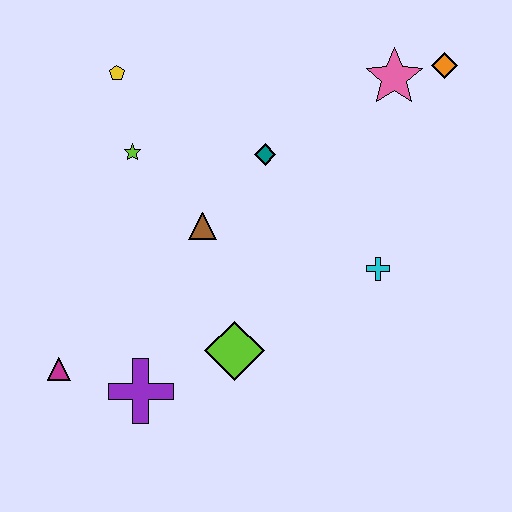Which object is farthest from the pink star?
The magenta triangle is farthest from the pink star.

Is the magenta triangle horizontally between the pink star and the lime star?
No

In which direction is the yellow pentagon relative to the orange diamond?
The yellow pentagon is to the left of the orange diamond.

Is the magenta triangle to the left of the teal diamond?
Yes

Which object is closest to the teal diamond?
The brown triangle is closest to the teal diamond.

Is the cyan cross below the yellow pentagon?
Yes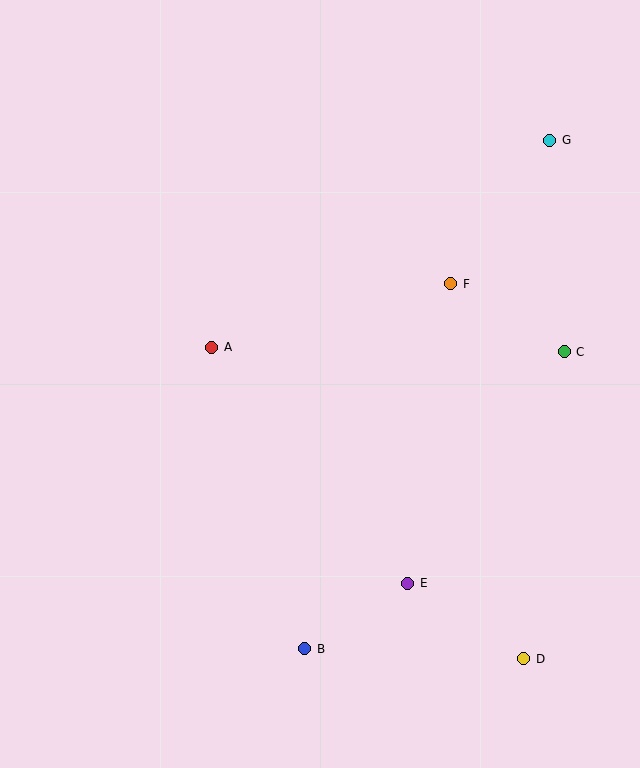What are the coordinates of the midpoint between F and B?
The midpoint between F and B is at (378, 466).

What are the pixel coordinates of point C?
Point C is at (564, 352).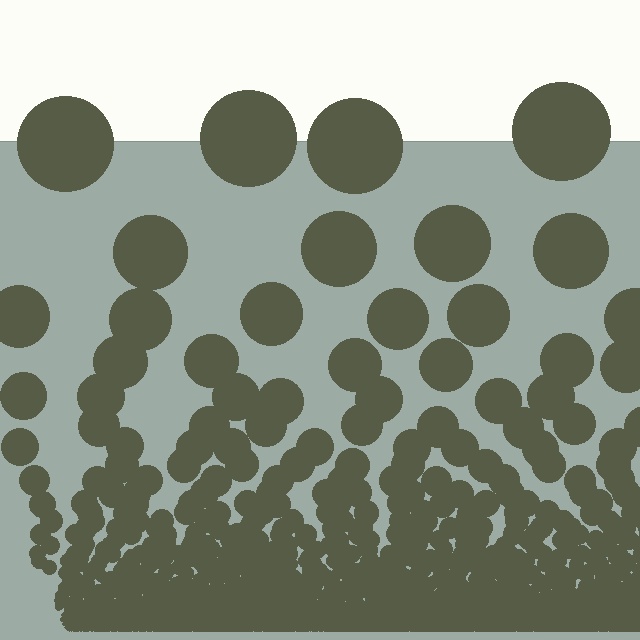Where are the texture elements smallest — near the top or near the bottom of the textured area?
Near the bottom.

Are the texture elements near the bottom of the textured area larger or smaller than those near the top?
Smaller. The gradient is inverted — elements near the bottom are smaller and denser.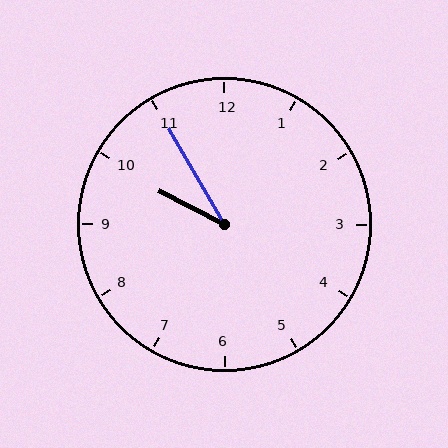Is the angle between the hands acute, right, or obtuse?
It is acute.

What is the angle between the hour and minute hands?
Approximately 32 degrees.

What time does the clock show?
9:55.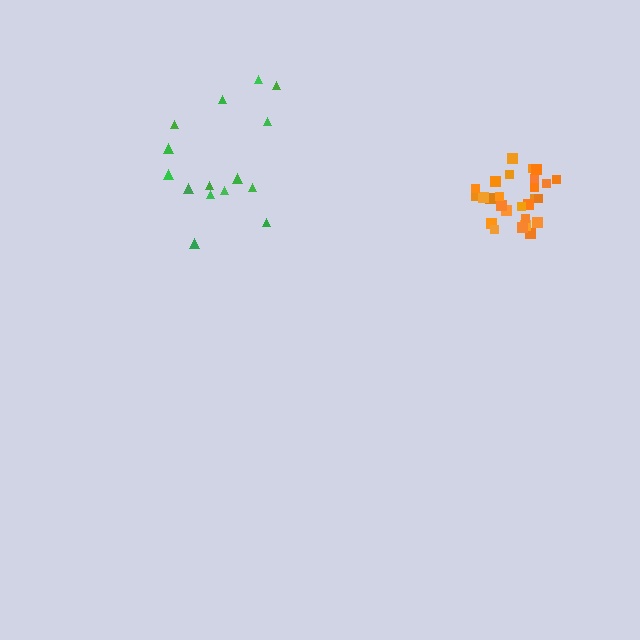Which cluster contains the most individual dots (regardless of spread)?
Orange (28).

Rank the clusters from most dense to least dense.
orange, green.